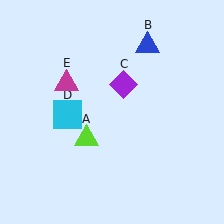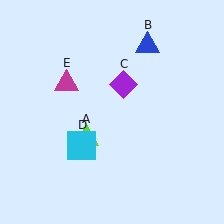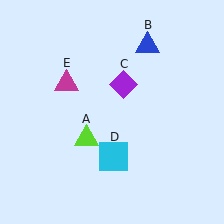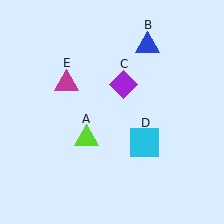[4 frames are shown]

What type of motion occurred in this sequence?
The cyan square (object D) rotated counterclockwise around the center of the scene.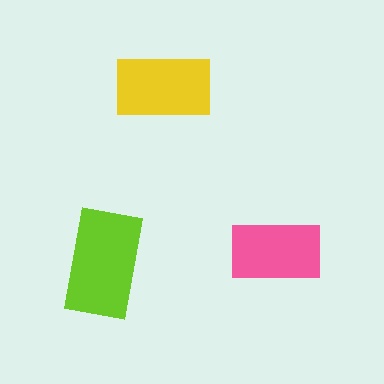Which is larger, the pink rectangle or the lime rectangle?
The lime one.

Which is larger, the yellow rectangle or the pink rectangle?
The yellow one.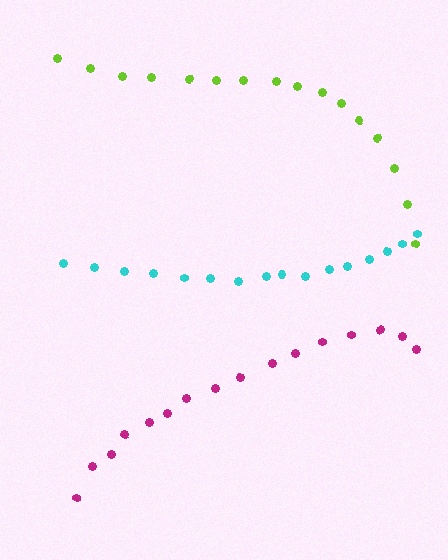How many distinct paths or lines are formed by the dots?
There are 3 distinct paths.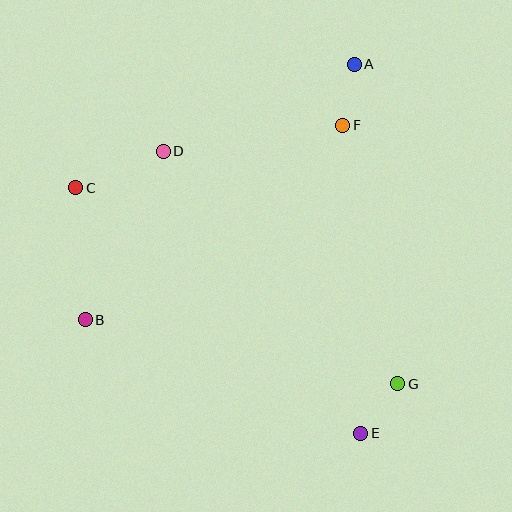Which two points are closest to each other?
Points E and G are closest to each other.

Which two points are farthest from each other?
Points C and G are farthest from each other.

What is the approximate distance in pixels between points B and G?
The distance between B and G is approximately 319 pixels.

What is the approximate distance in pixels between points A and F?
The distance between A and F is approximately 62 pixels.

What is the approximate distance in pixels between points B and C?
The distance between B and C is approximately 132 pixels.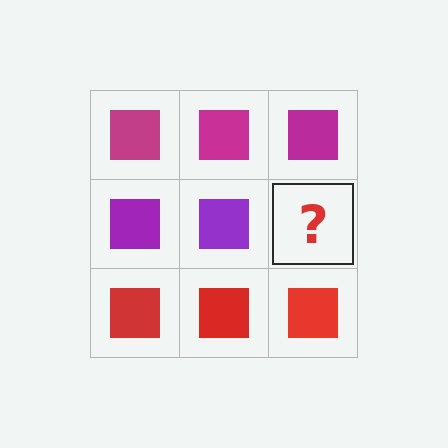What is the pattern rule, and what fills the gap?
The rule is that each row has a consistent color. The gap should be filled with a purple square.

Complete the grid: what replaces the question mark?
The question mark should be replaced with a purple square.